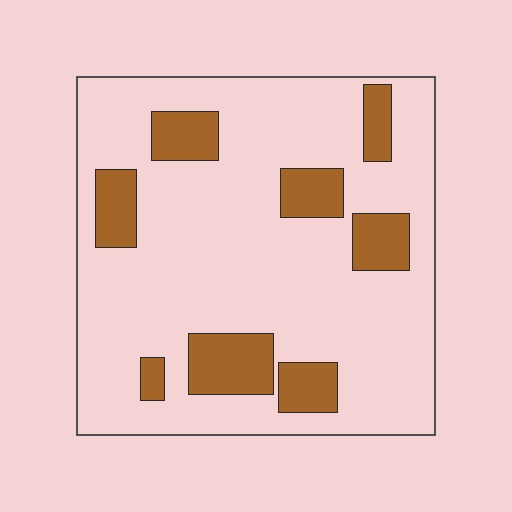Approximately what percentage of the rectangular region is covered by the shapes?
Approximately 20%.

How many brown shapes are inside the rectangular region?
8.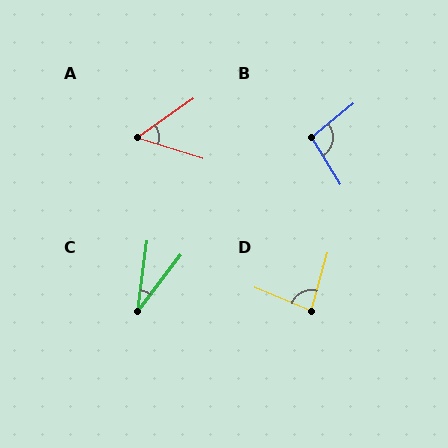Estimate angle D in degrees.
Approximately 83 degrees.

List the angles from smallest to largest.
C (30°), A (52°), D (83°), B (98°).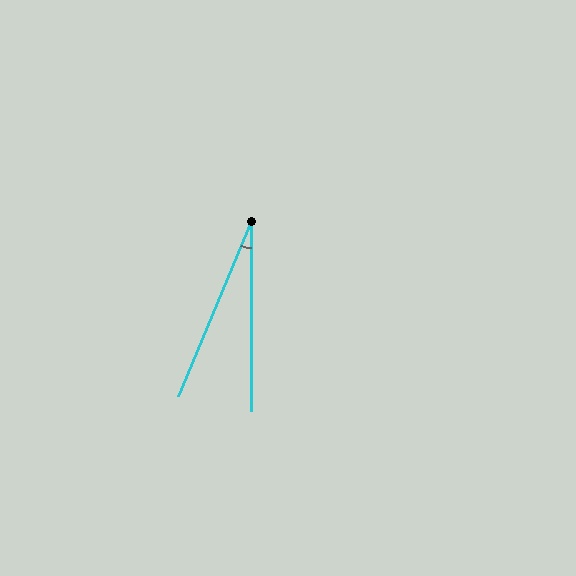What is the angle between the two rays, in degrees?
Approximately 23 degrees.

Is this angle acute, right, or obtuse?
It is acute.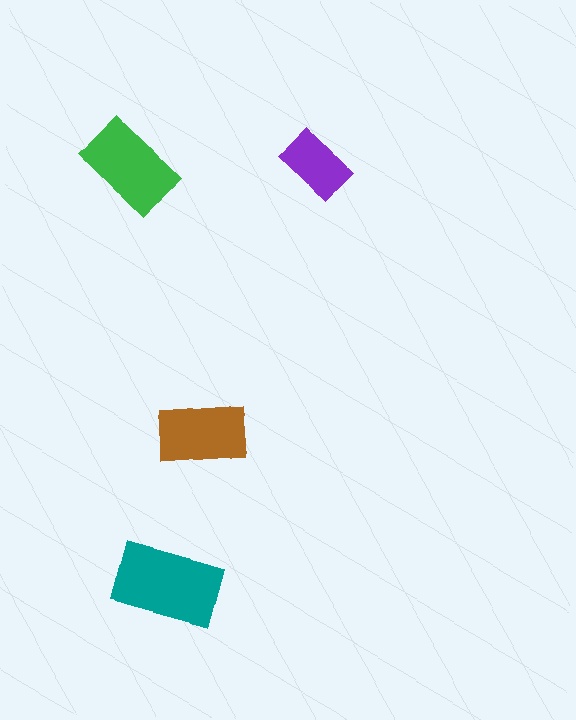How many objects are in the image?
There are 4 objects in the image.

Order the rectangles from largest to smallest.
the teal one, the green one, the brown one, the purple one.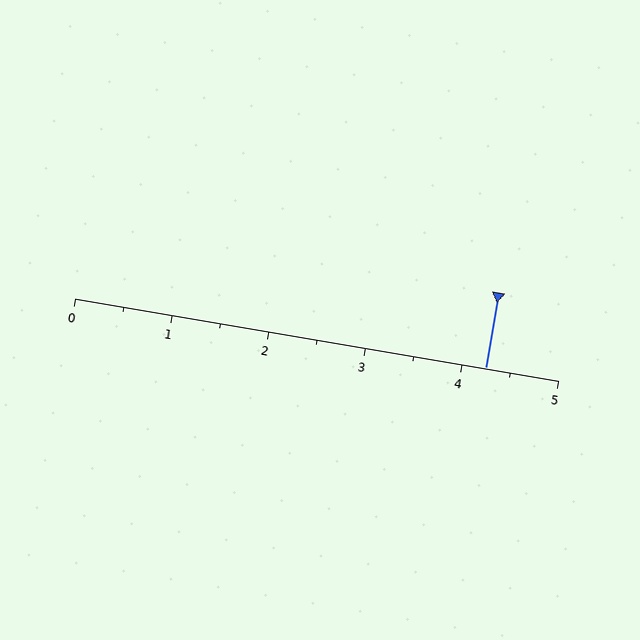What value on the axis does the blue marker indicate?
The marker indicates approximately 4.2.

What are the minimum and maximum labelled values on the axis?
The axis runs from 0 to 5.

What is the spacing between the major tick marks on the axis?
The major ticks are spaced 1 apart.